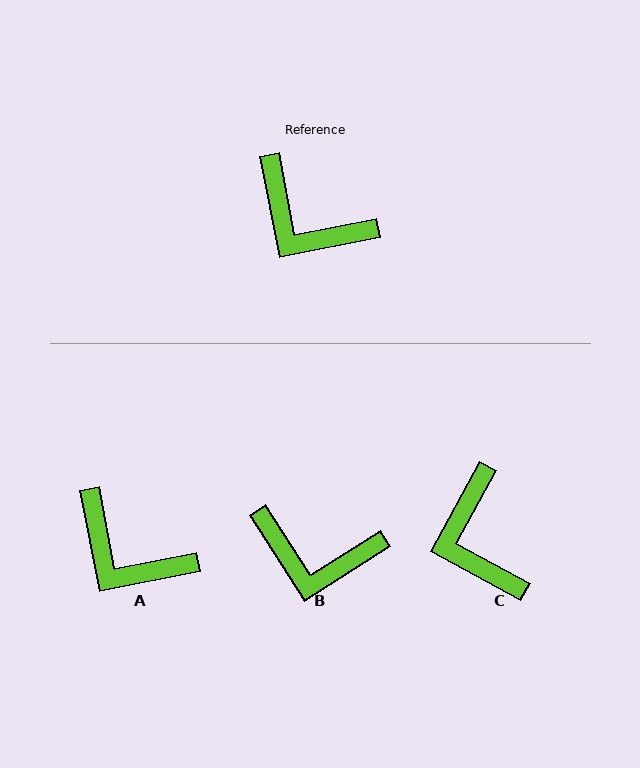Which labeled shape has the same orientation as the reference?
A.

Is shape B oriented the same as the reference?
No, it is off by about 22 degrees.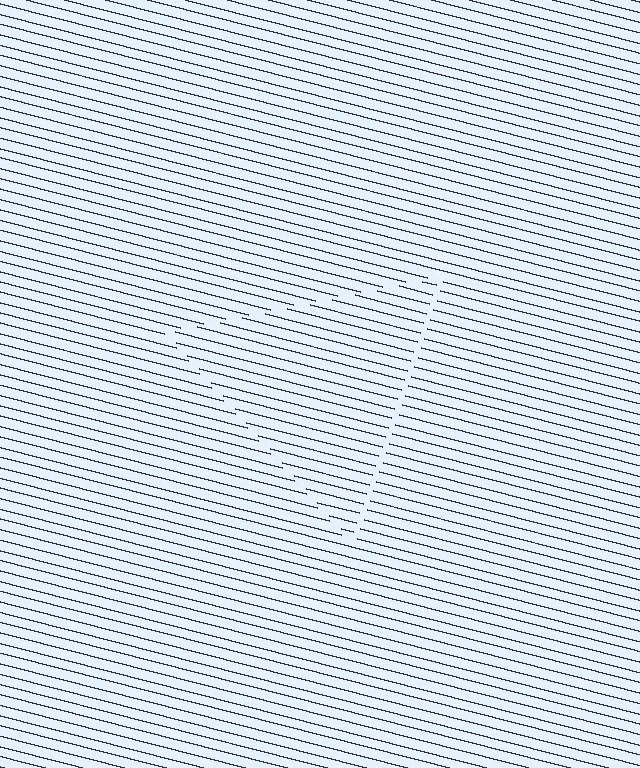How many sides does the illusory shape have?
3 sides — the line-ends trace a triangle.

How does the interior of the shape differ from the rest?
The interior of the shape contains the same grating, shifted by half a period — the contour is defined by the phase discontinuity where line-ends from the inner and outer gratings abut.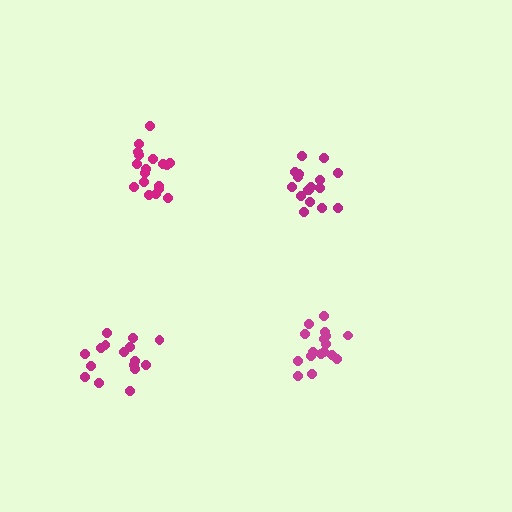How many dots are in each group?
Group 1: 17 dots, Group 2: 18 dots, Group 3: 17 dots, Group 4: 16 dots (68 total).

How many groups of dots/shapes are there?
There are 4 groups.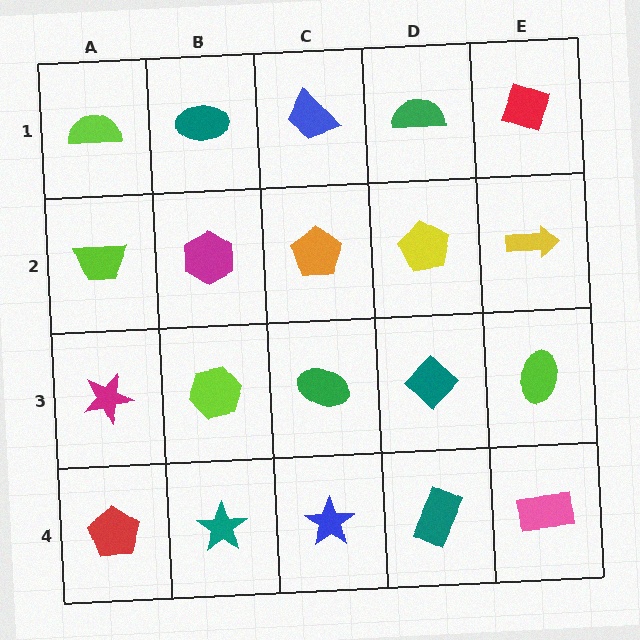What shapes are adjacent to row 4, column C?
A green ellipse (row 3, column C), a teal star (row 4, column B), a teal rectangle (row 4, column D).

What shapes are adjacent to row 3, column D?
A yellow pentagon (row 2, column D), a teal rectangle (row 4, column D), a green ellipse (row 3, column C), a lime ellipse (row 3, column E).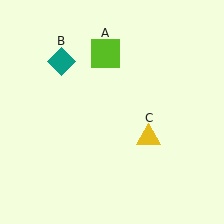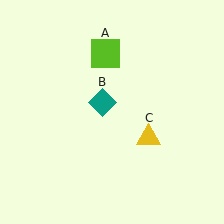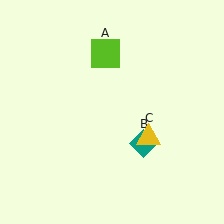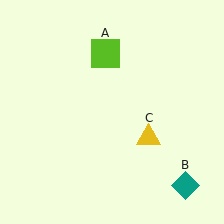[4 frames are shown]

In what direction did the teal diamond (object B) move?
The teal diamond (object B) moved down and to the right.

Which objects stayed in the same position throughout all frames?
Lime square (object A) and yellow triangle (object C) remained stationary.